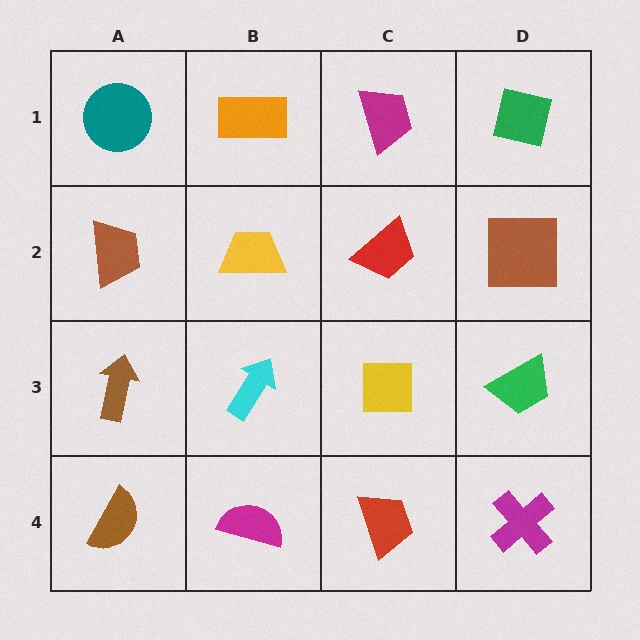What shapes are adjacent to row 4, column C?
A yellow square (row 3, column C), a magenta semicircle (row 4, column B), a magenta cross (row 4, column D).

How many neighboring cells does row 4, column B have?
3.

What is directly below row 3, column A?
A brown semicircle.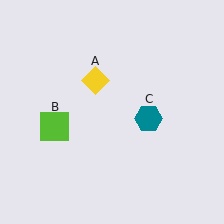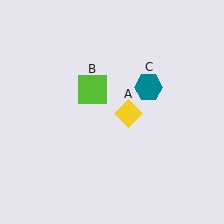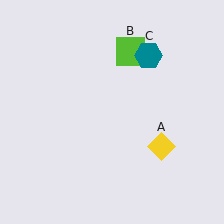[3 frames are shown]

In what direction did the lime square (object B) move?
The lime square (object B) moved up and to the right.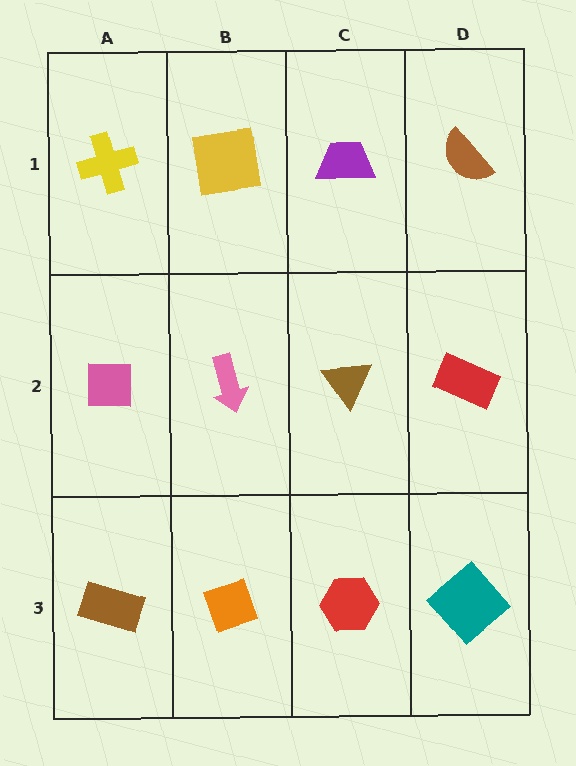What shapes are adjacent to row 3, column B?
A pink arrow (row 2, column B), a brown rectangle (row 3, column A), a red hexagon (row 3, column C).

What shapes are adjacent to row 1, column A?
A pink square (row 2, column A), a yellow square (row 1, column B).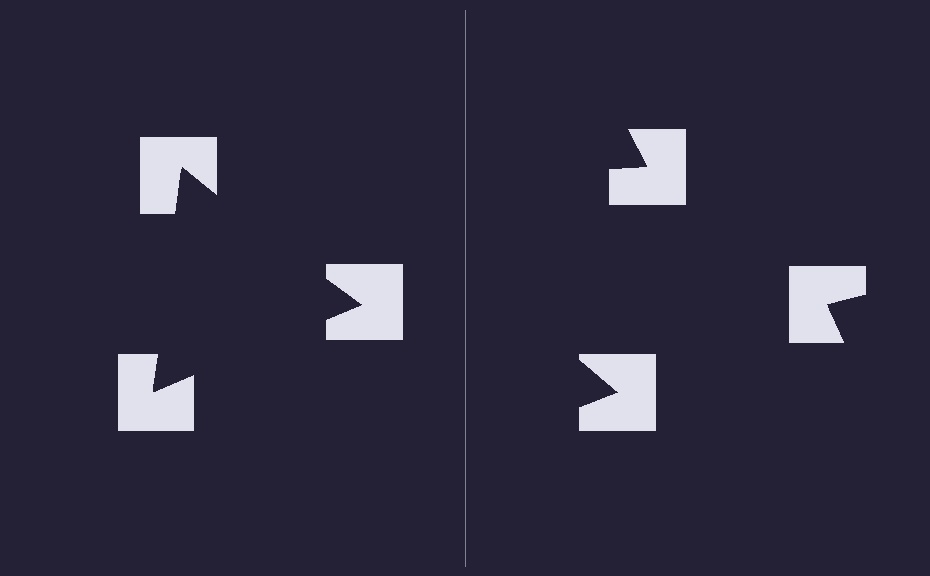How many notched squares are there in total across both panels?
6 — 3 on each side.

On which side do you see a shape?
An illusory triangle appears on the left side. On the right side the wedge cuts are rotated, so no coherent shape forms.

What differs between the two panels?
The notched squares are positioned identically on both sides; only the wedge orientations differ. On the left they align to a triangle; on the right they are misaligned.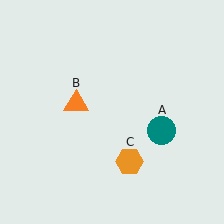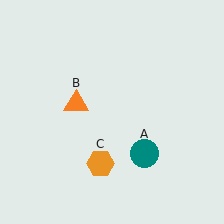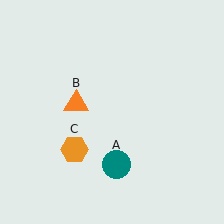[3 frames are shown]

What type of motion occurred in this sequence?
The teal circle (object A), orange hexagon (object C) rotated clockwise around the center of the scene.